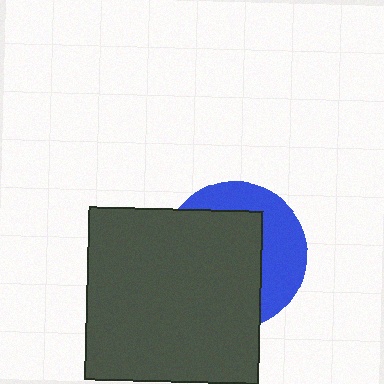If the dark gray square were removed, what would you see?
You would see the complete blue circle.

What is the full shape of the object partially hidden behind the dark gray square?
The partially hidden object is a blue circle.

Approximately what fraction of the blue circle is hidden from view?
Roughly 62% of the blue circle is hidden behind the dark gray square.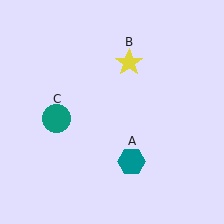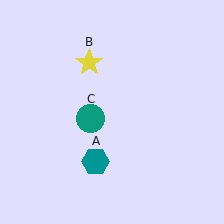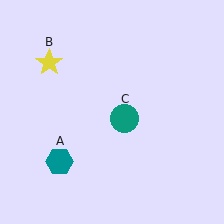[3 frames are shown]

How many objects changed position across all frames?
3 objects changed position: teal hexagon (object A), yellow star (object B), teal circle (object C).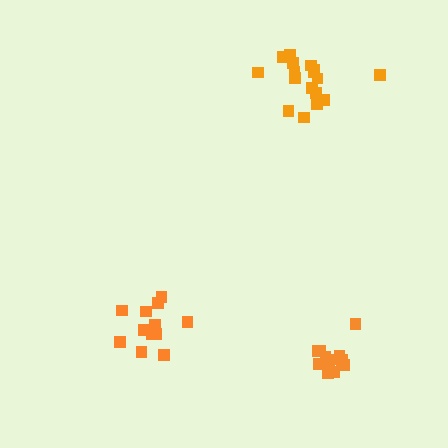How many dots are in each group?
Group 1: 13 dots, Group 2: 17 dots, Group 3: 13 dots (43 total).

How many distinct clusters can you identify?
There are 3 distinct clusters.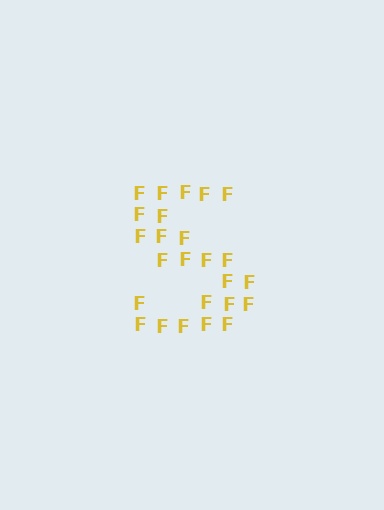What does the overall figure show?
The overall figure shows the letter S.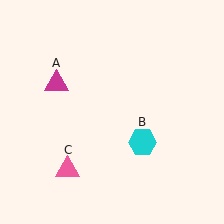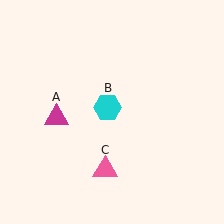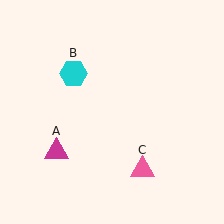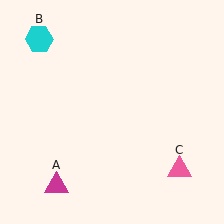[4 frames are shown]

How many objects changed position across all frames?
3 objects changed position: magenta triangle (object A), cyan hexagon (object B), pink triangle (object C).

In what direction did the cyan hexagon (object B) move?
The cyan hexagon (object B) moved up and to the left.